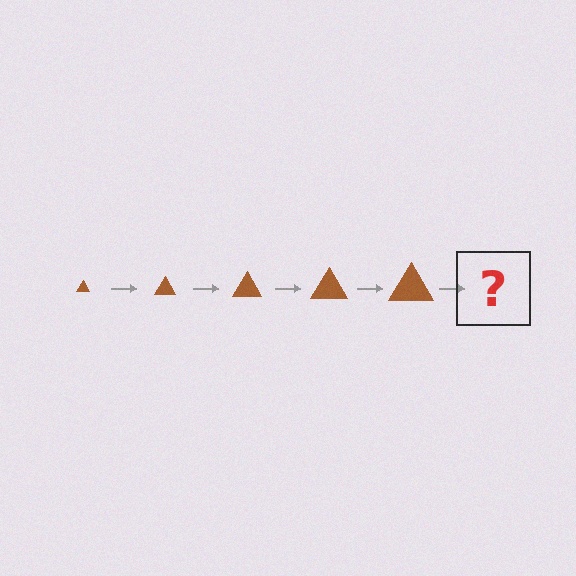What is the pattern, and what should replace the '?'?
The pattern is that the triangle gets progressively larger each step. The '?' should be a brown triangle, larger than the previous one.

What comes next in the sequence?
The next element should be a brown triangle, larger than the previous one.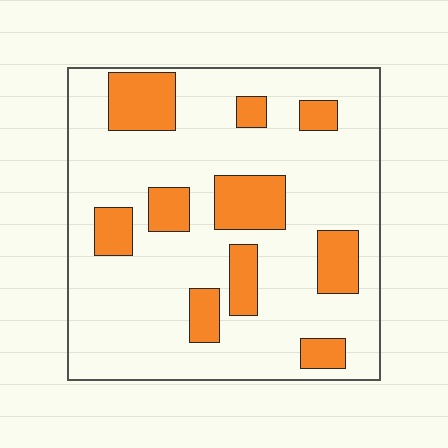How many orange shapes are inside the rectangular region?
10.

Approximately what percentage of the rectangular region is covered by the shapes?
Approximately 20%.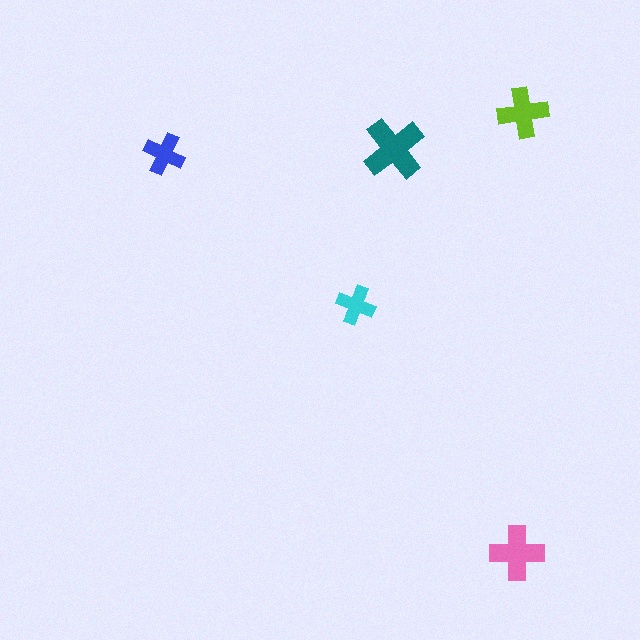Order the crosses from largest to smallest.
the teal one, the pink one, the lime one, the blue one, the cyan one.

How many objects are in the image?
There are 5 objects in the image.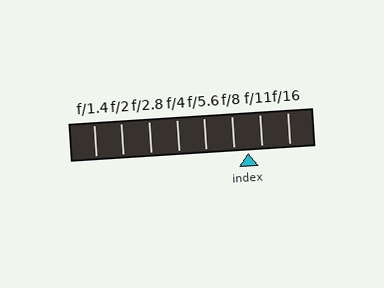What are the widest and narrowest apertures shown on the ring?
The widest aperture shown is f/1.4 and the narrowest is f/16.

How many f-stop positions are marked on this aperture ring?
There are 8 f-stop positions marked.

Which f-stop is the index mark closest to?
The index mark is closest to f/11.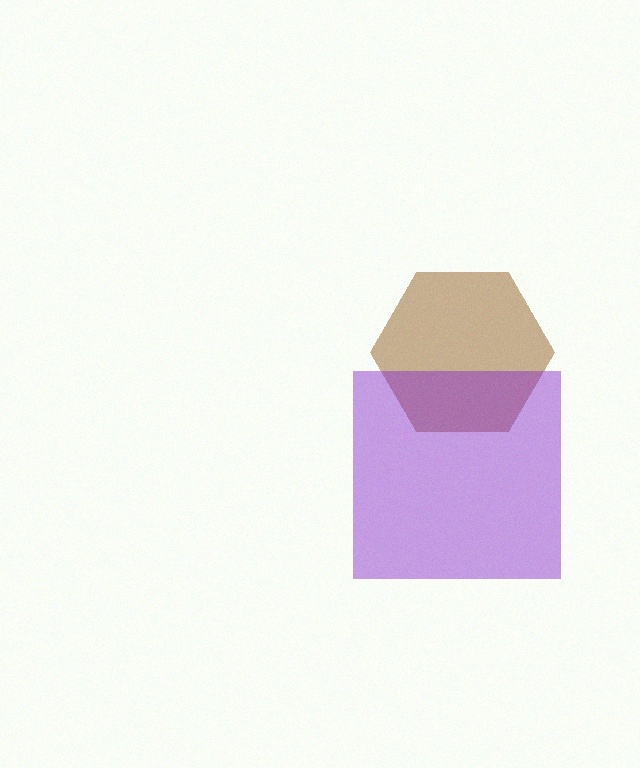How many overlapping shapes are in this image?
There are 2 overlapping shapes in the image.